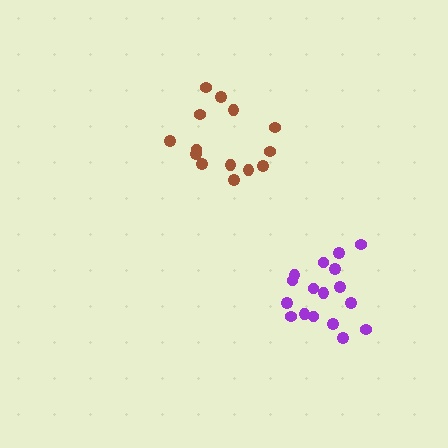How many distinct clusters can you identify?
There are 2 distinct clusters.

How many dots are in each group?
Group 1: 14 dots, Group 2: 17 dots (31 total).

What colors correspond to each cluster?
The clusters are colored: brown, purple.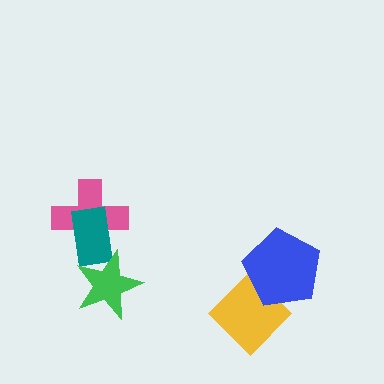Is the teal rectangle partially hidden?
Yes, it is partially covered by another shape.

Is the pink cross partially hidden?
Yes, it is partially covered by another shape.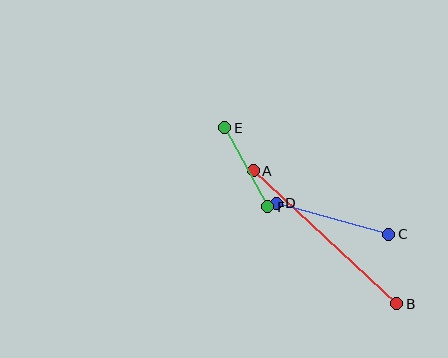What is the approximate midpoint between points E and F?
The midpoint is at approximately (246, 167) pixels.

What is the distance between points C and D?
The distance is approximately 117 pixels.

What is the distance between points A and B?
The distance is approximately 196 pixels.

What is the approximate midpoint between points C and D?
The midpoint is at approximately (333, 219) pixels.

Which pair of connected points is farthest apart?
Points A and B are farthest apart.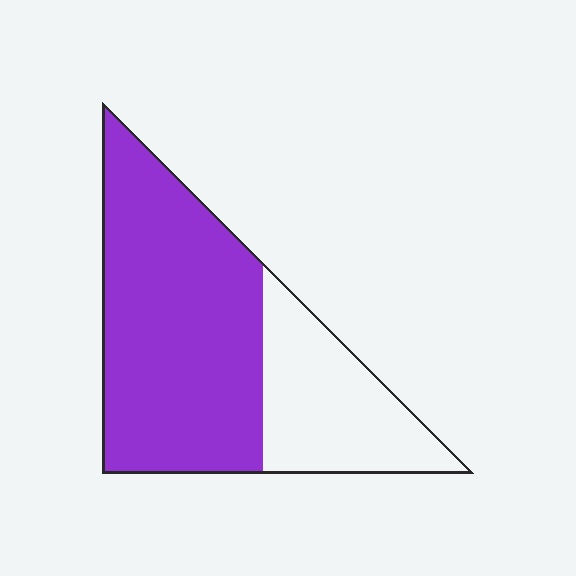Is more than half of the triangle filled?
Yes.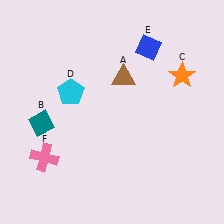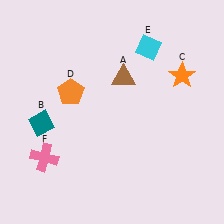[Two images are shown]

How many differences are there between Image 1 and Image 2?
There are 2 differences between the two images.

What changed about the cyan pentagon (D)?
In Image 1, D is cyan. In Image 2, it changed to orange.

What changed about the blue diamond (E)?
In Image 1, E is blue. In Image 2, it changed to cyan.